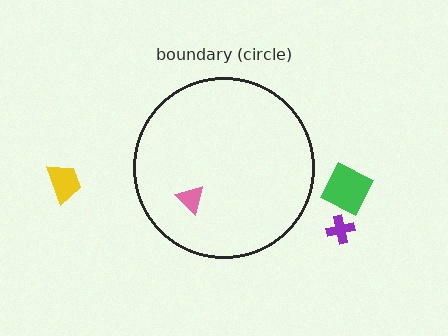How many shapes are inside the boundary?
1 inside, 3 outside.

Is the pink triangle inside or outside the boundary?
Inside.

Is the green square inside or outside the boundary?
Outside.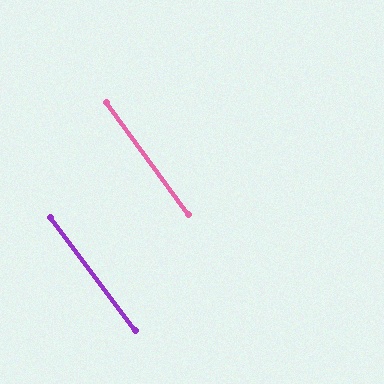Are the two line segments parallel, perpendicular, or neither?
Parallel — their directions differ by only 0.8°.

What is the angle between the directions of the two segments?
Approximately 1 degree.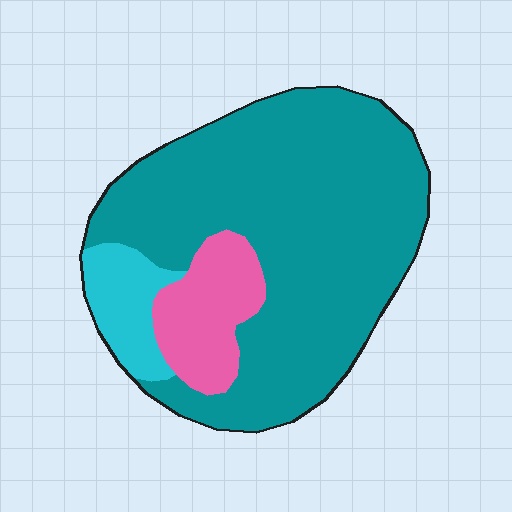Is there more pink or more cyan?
Pink.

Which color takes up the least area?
Cyan, at roughly 10%.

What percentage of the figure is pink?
Pink takes up about one eighth (1/8) of the figure.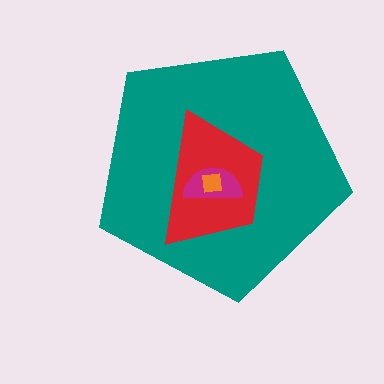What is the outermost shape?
The teal pentagon.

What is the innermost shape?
The orange square.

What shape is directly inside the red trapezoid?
The magenta semicircle.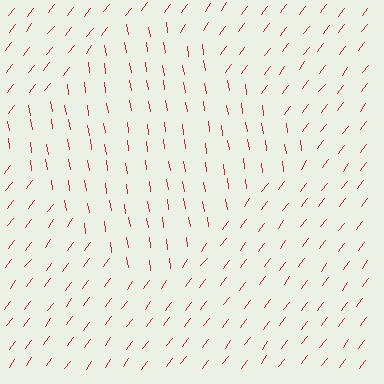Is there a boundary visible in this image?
Yes, there is a texture boundary formed by a change in line orientation.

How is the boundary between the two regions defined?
The boundary is defined purely by a change in line orientation (approximately 45 degrees difference). All lines are the same color and thickness.